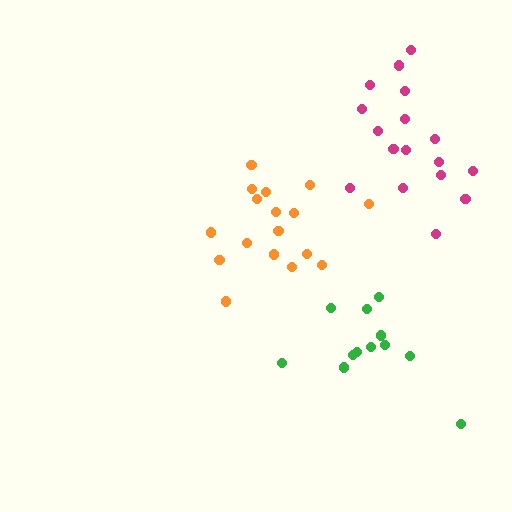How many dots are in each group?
Group 1: 12 dots, Group 2: 17 dots, Group 3: 17 dots (46 total).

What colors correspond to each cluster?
The clusters are colored: green, orange, magenta.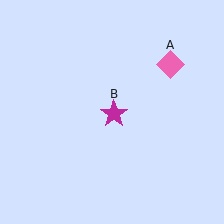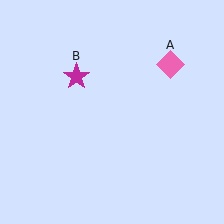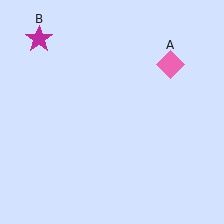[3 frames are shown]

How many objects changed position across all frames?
1 object changed position: magenta star (object B).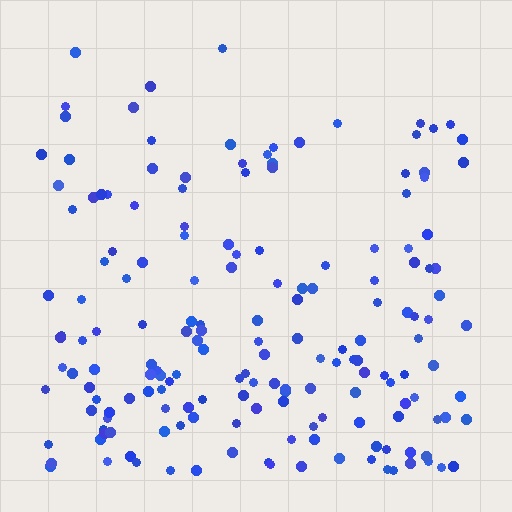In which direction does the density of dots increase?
From top to bottom, with the bottom side densest.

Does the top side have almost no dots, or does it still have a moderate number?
Still a moderate number, just noticeably fewer than the bottom.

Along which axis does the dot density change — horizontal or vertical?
Vertical.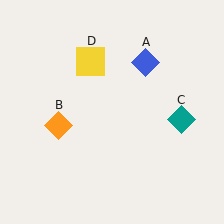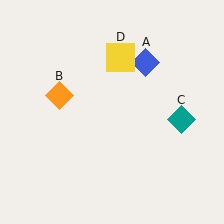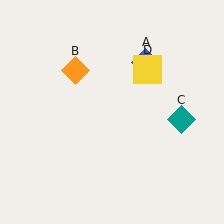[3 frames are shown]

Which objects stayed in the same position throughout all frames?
Blue diamond (object A) and teal diamond (object C) remained stationary.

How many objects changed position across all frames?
2 objects changed position: orange diamond (object B), yellow square (object D).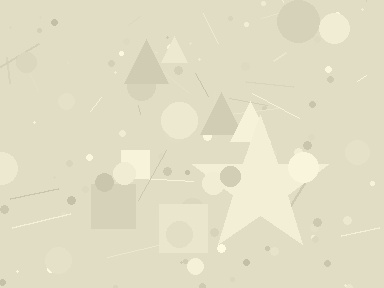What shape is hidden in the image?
A star is hidden in the image.